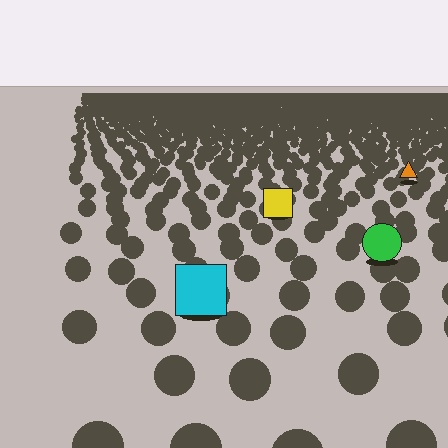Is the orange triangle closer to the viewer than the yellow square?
No. The yellow square is closer — you can tell from the texture gradient: the ground texture is coarser near it.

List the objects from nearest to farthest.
From nearest to farthest: the cyan square, the green circle, the yellow square, the orange triangle.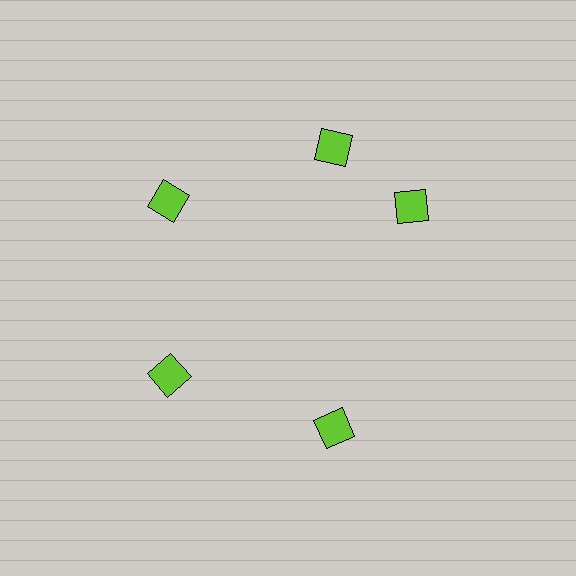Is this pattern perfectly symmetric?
No. The 5 lime diamonds are arranged in a ring, but one element near the 3 o'clock position is rotated out of alignment along the ring, breaking the 5-fold rotational symmetry.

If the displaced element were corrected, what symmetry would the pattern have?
It would have 5-fold rotational symmetry — the pattern would map onto itself every 72 degrees.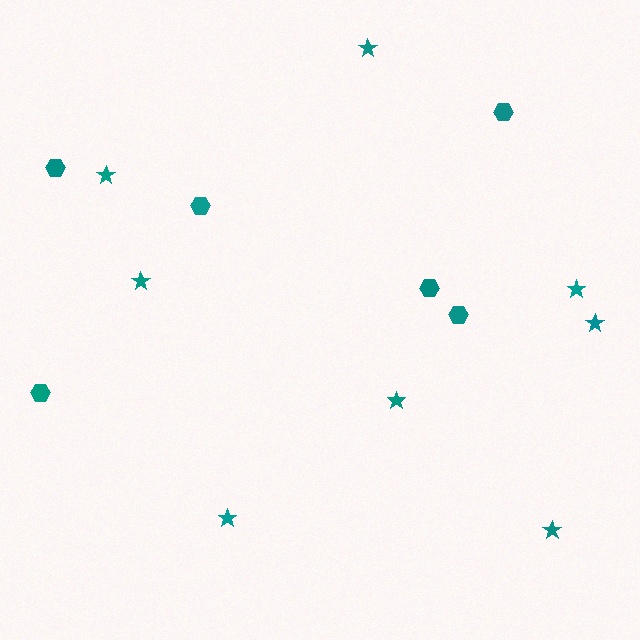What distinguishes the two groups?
There are 2 groups: one group of hexagons (6) and one group of stars (8).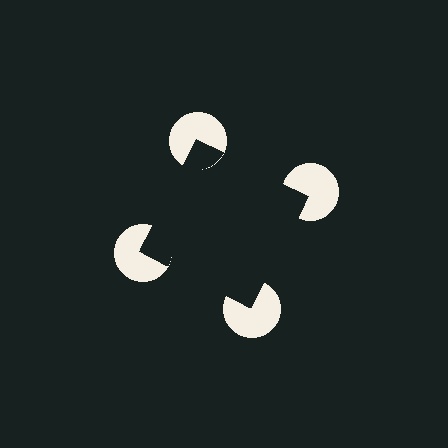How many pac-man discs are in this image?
There are 4 — one at each vertex of the illusory square.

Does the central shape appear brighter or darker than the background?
It typically appears slightly darker than the background, even though no actual brightness change is drawn.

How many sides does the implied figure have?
4 sides.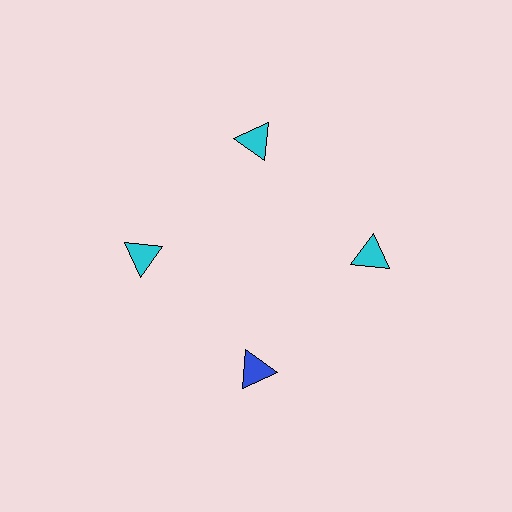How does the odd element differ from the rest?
It has a different color: blue instead of cyan.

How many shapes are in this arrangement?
There are 4 shapes arranged in a ring pattern.